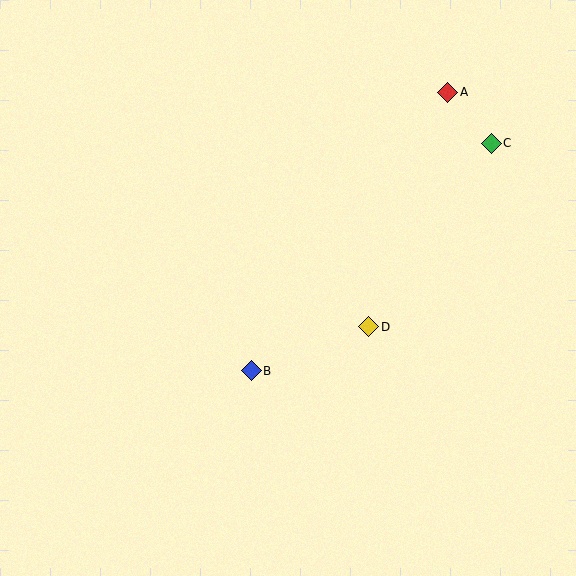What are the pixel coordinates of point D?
Point D is at (369, 327).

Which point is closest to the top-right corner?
Point A is closest to the top-right corner.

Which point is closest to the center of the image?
Point D at (369, 327) is closest to the center.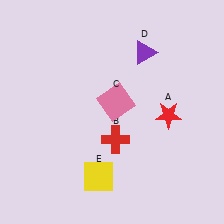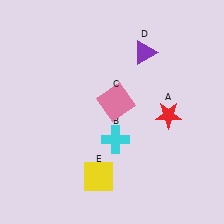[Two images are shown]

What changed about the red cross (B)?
In Image 1, B is red. In Image 2, it changed to cyan.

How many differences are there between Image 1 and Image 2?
There is 1 difference between the two images.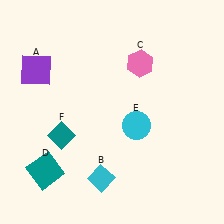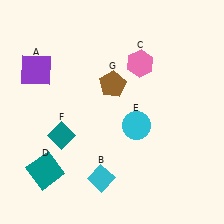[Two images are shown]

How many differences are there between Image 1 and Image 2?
There is 1 difference between the two images.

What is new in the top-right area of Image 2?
A brown pentagon (G) was added in the top-right area of Image 2.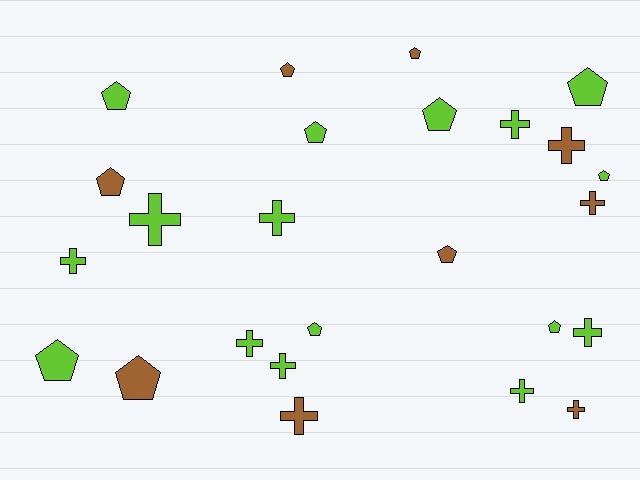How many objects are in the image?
There are 25 objects.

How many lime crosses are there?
There are 8 lime crosses.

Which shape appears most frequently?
Pentagon, with 13 objects.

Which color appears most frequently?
Lime, with 16 objects.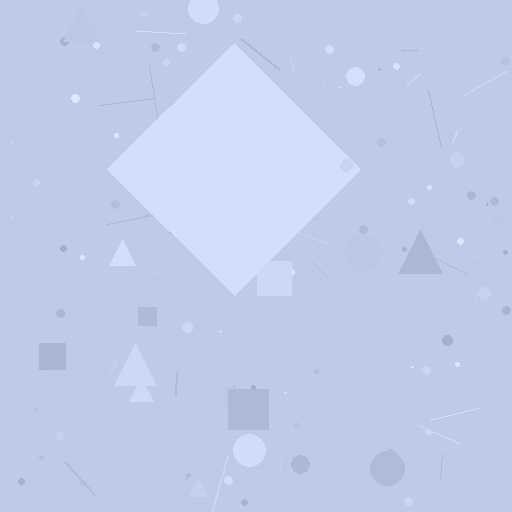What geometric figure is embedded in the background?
A diamond is embedded in the background.